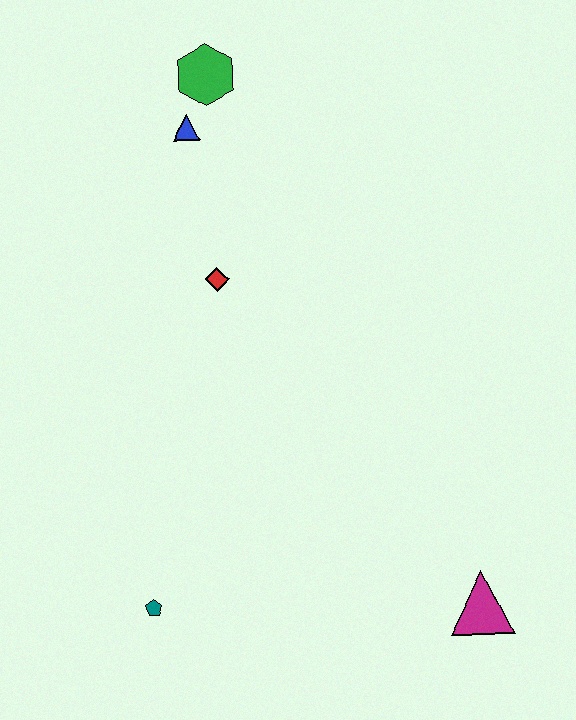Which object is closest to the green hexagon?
The blue triangle is closest to the green hexagon.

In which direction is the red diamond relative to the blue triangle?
The red diamond is below the blue triangle.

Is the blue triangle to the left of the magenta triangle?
Yes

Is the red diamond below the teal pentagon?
No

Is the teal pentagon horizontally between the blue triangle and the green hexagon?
No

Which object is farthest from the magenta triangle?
The green hexagon is farthest from the magenta triangle.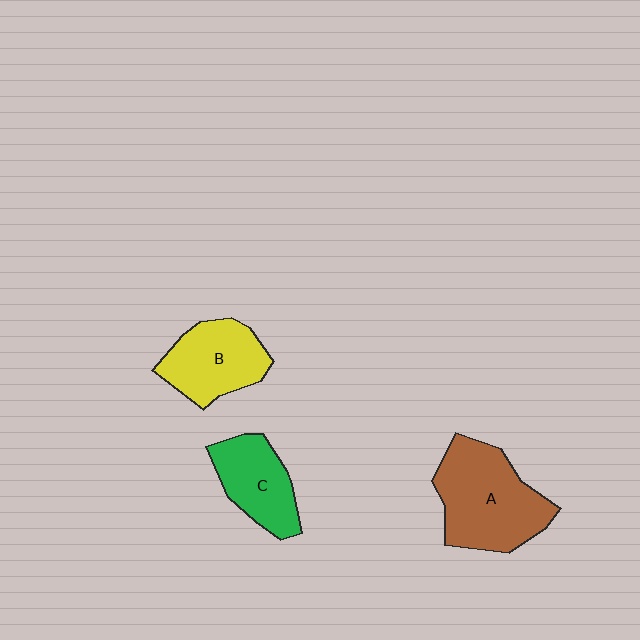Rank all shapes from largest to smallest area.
From largest to smallest: A (brown), B (yellow), C (green).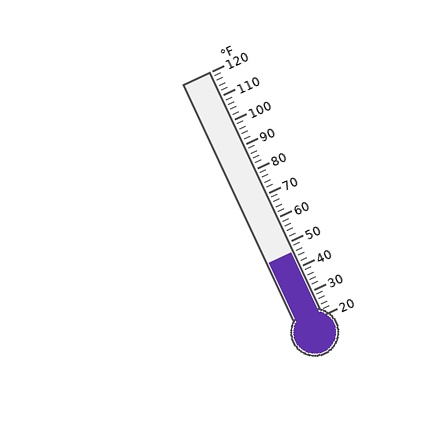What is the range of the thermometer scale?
The thermometer scale ranges from 20°F to 120°F.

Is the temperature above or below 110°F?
The temperature is below 110°F.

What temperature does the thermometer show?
The thermometer shows approximately 46°F.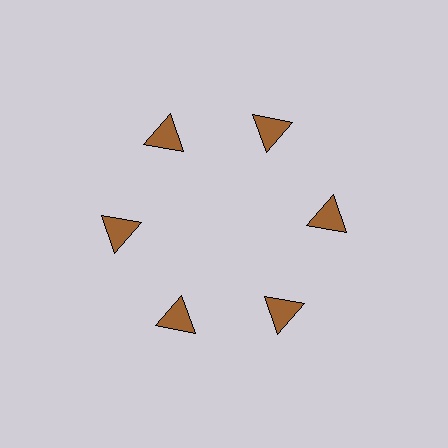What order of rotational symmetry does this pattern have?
This pattern has 6-fold rotational symmetry.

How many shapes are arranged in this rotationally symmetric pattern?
There are 6 shapes, arranged in 6 groups of 1.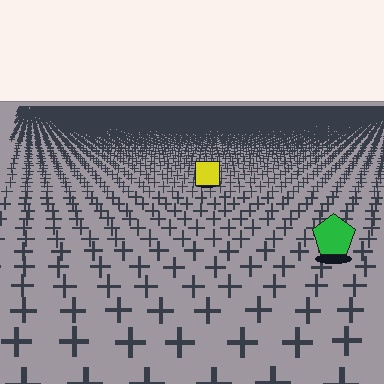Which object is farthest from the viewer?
The yellow square is farthest from the viewer. It appears smaller and the ground texture around it is denser.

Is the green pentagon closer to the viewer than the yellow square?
Yes. The green pentagon is closer — you can tell from the texture gradient: the ground texture is coarser near it.